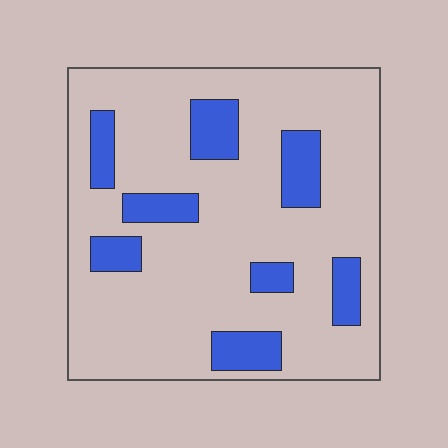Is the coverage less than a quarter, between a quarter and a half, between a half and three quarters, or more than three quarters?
Less than a quarter.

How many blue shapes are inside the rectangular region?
8.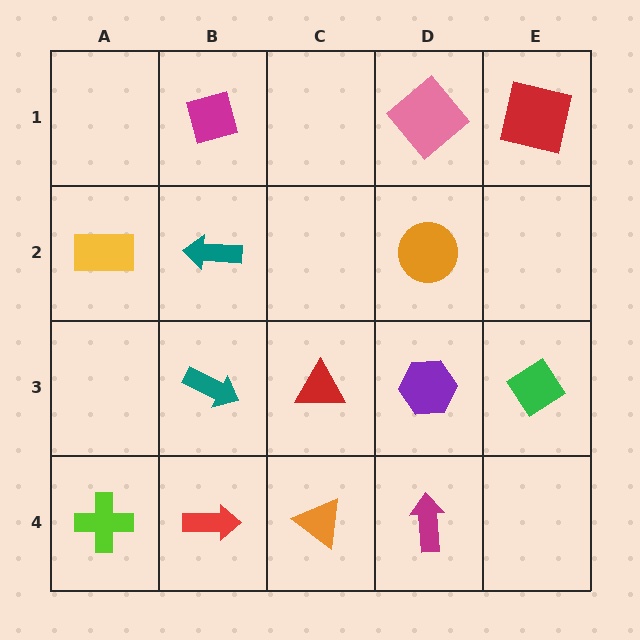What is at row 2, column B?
A teal arrow.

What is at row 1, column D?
A pink diamond.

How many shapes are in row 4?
4 shapes.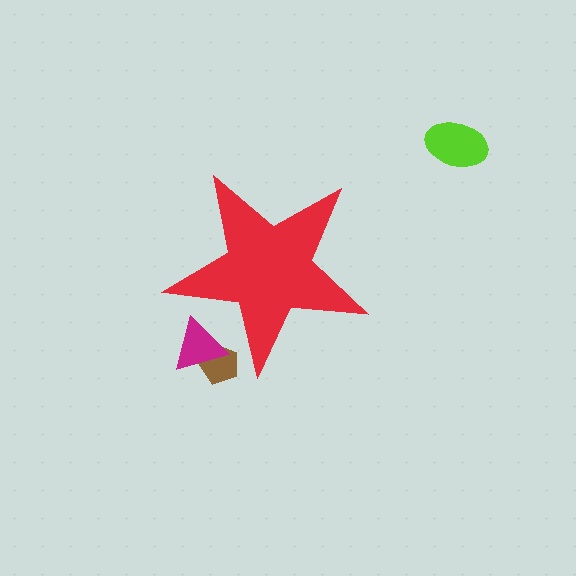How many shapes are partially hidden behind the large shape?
2 shapes are partially hidden.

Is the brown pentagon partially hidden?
Yes, the brown pentagon is partially hidden behind the red star.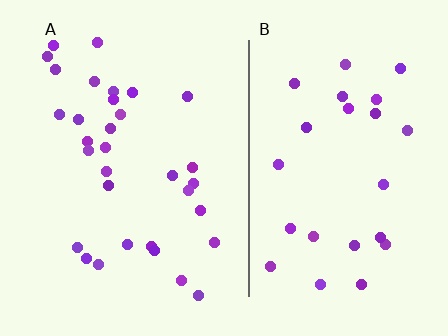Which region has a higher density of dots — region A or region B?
A (the left).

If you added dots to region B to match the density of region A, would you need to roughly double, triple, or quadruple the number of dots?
Approximately double.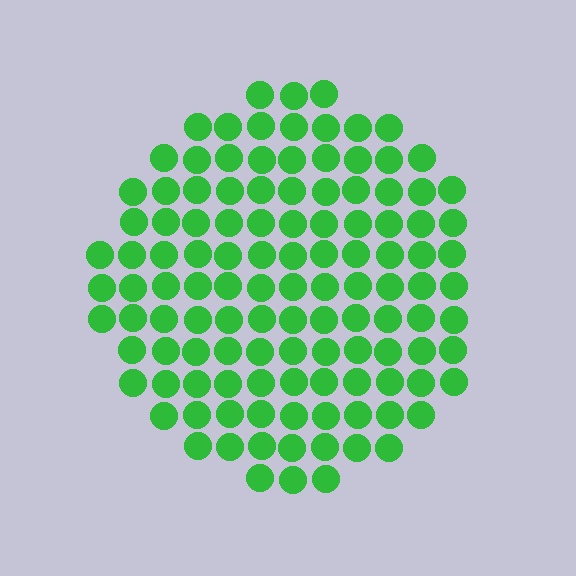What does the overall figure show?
The overall figure shows a circle.